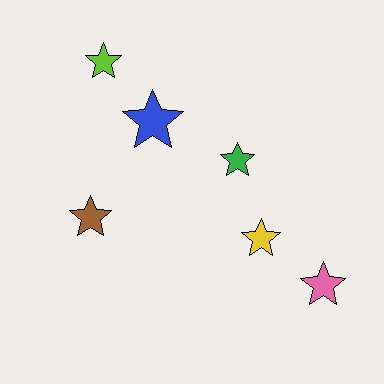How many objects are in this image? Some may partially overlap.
There are 6 objects.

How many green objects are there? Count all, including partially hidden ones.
There is 1 green object.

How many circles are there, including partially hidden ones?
There are no circles.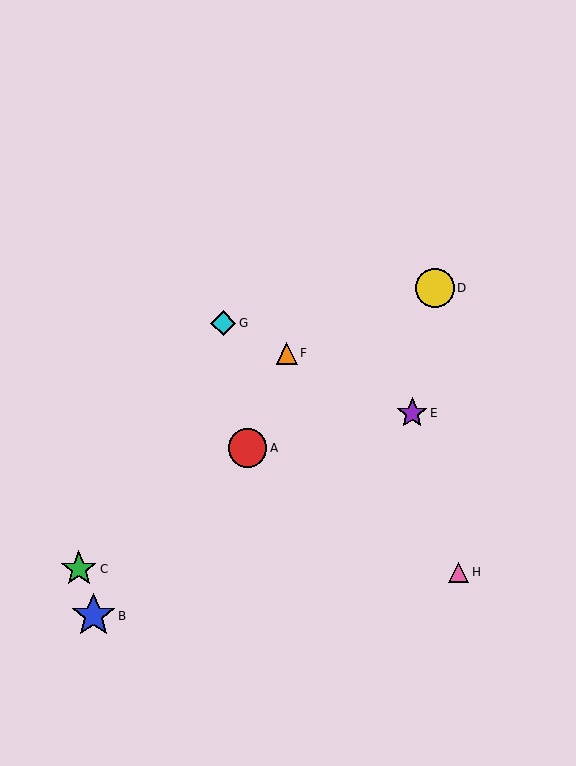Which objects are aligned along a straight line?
Objects E, F, G are aligned along a straight line.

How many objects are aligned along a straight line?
3 objects (E, F, G) are aligned along a straight line.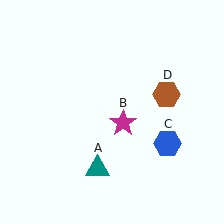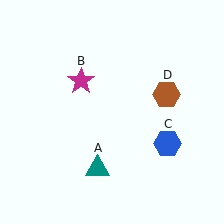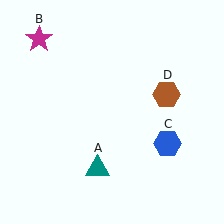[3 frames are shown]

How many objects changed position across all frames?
1 object changed position: magenta star (object B).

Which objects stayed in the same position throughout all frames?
Teal triangle (object A) and blue hexagon (object C) and brown hexagon (object D) remained stationary.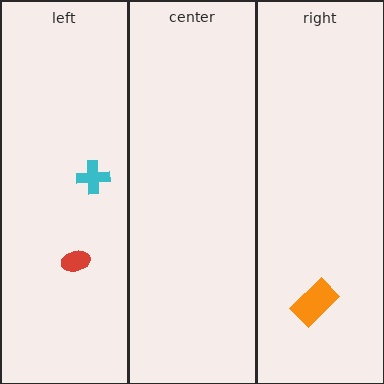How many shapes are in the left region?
2.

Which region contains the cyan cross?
The left region.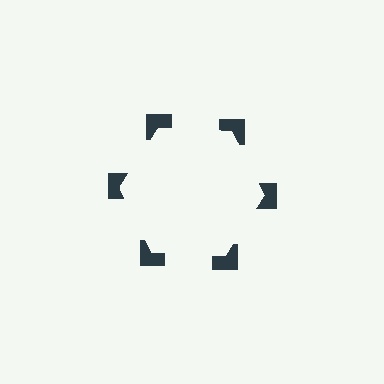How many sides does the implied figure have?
6 sides.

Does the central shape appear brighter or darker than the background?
It typically appears slightly brighter than the background, even though no actual brightness change is drawn.